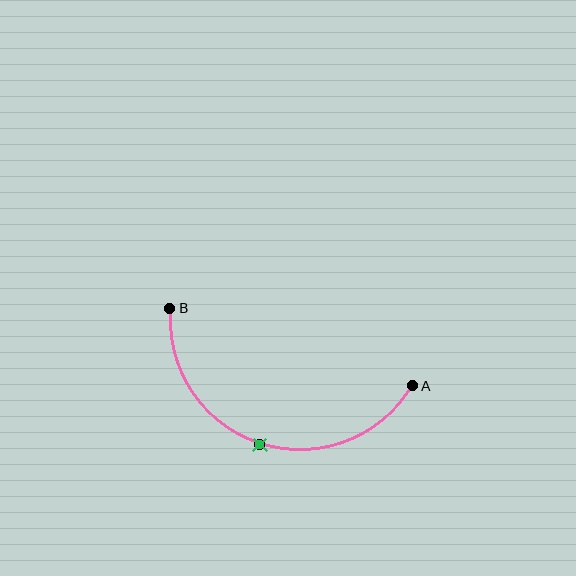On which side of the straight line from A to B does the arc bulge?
The arc bulges below the straight line connecting A and B.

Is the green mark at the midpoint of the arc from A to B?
Yes. The green mark lies on the arc at equal arc-length from both A and B — it is the arc midpoint.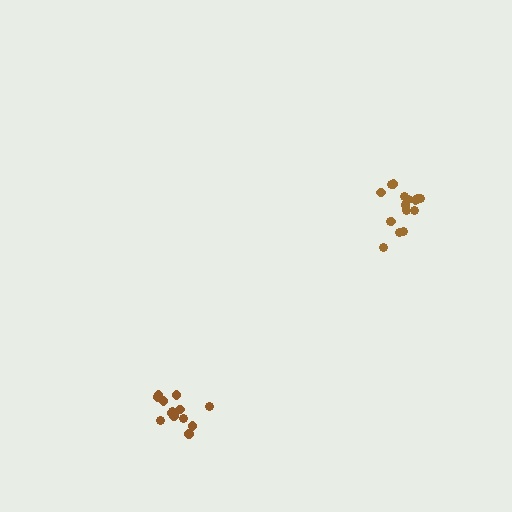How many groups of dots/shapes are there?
There are 2 groups.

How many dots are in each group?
Group 1: 13 dots, Group 2: 17 dots (30 total).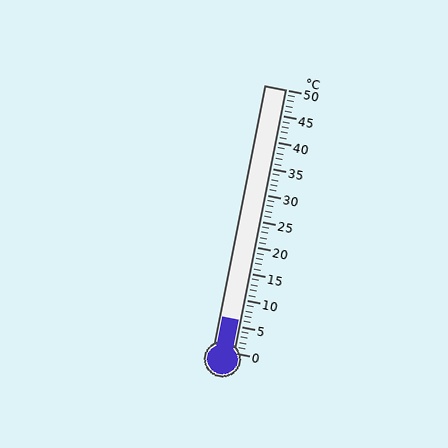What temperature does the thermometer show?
The thermometer shows approximately 6°C.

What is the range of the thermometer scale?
The thermometer scale ranges from 0°C to 50°C.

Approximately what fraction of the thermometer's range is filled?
The thermometer is filled to approximately 10% of its range.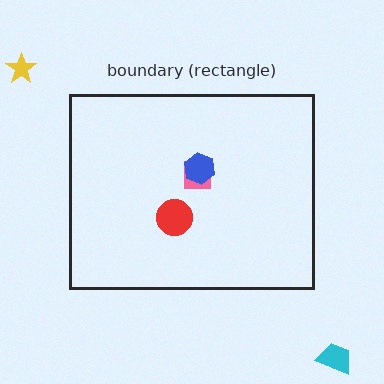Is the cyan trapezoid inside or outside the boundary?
Outside.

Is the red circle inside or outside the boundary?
Inside.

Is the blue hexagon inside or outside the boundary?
Inside.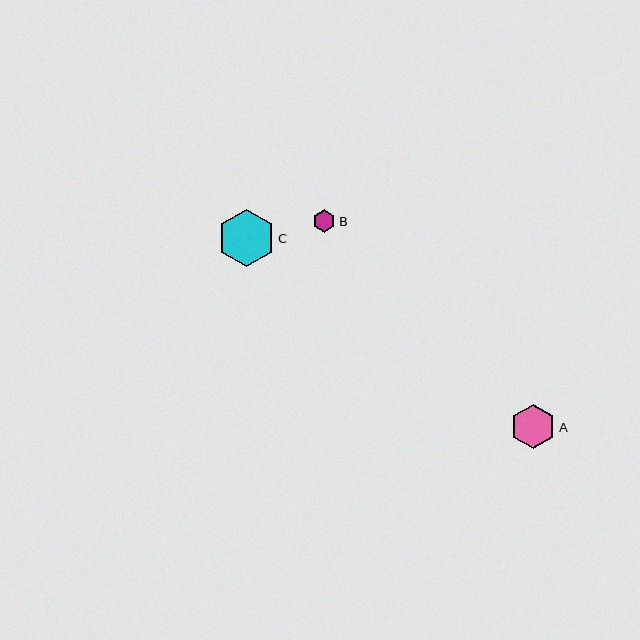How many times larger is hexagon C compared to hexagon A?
Hexagon C is approximately 1.3 times the size of hexagon A.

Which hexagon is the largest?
Hexagon C is the largest with a size of approximately 57 pixels.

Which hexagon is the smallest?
Hexagon B is the smallest with a size of approximately 23 pixels.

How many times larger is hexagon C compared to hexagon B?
Hexagon C is approximately 2.5 times the size of hexagon B.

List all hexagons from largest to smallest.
From largest to smallest: C, A, B.